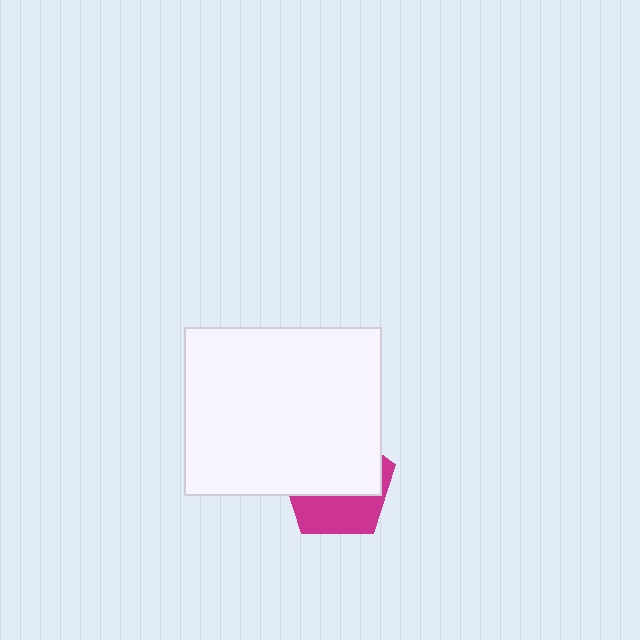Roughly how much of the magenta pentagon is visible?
A small part of it is visible (roughly 40%).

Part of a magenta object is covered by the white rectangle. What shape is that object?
It is a pentagon.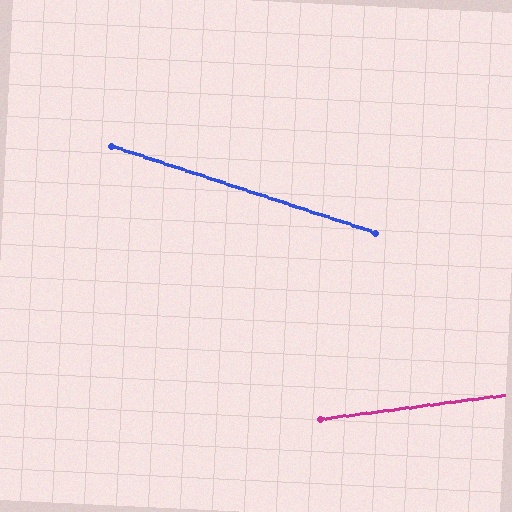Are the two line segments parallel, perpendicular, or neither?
Neither parallel nor perpendicular — they differ by about 26°.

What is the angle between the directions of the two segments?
Approximately 26 degrees.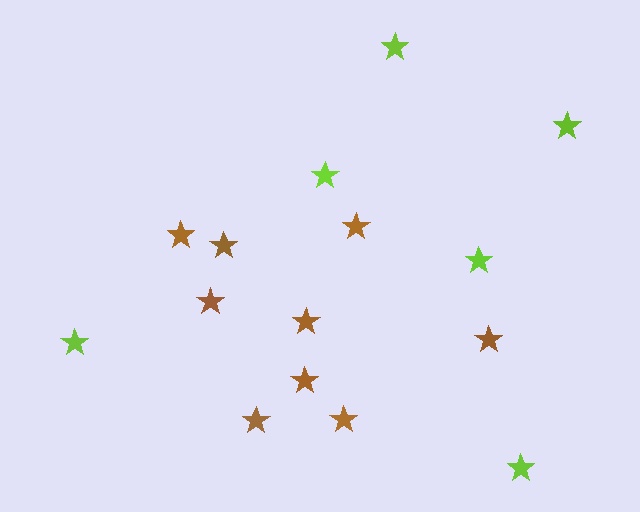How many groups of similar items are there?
There are 2 groups: one group of lime stars (6) and one group of brown stars (9).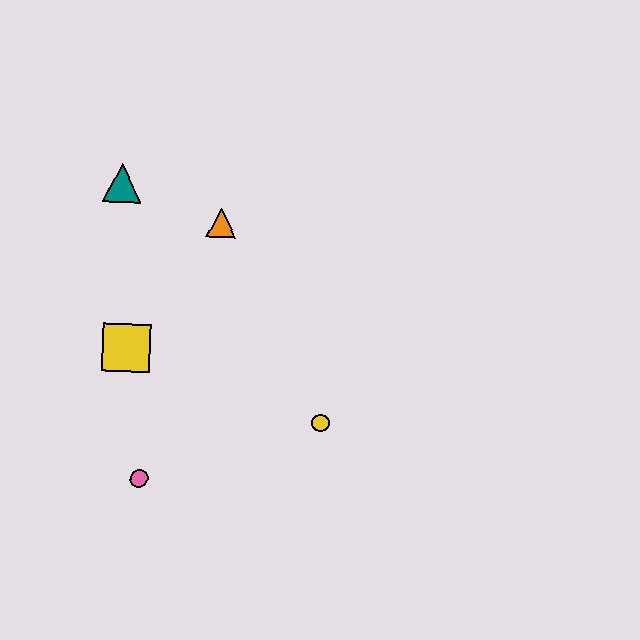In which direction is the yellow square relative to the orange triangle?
The yellow square is below the orange triangle.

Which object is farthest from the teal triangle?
The yellow circle is farthest from the teal triangle.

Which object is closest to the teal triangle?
The orange triangle is closest to the teal triangle.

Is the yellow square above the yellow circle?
Yes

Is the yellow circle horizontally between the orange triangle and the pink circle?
No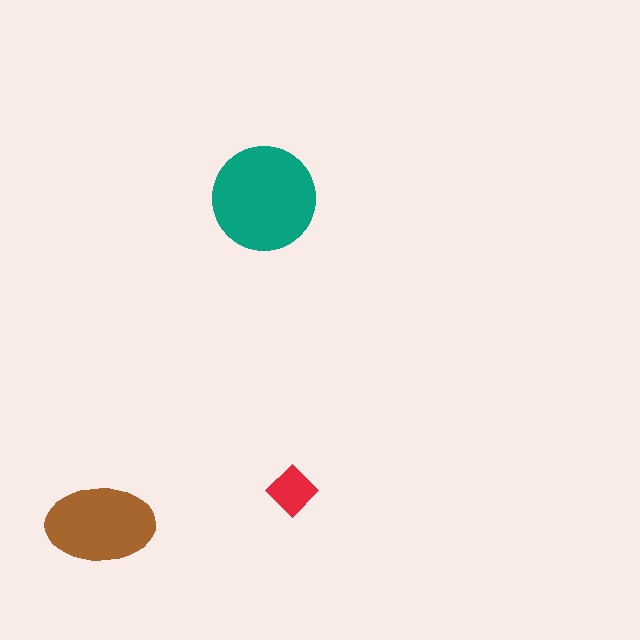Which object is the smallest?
The red diamond.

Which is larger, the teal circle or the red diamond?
The teal circle.